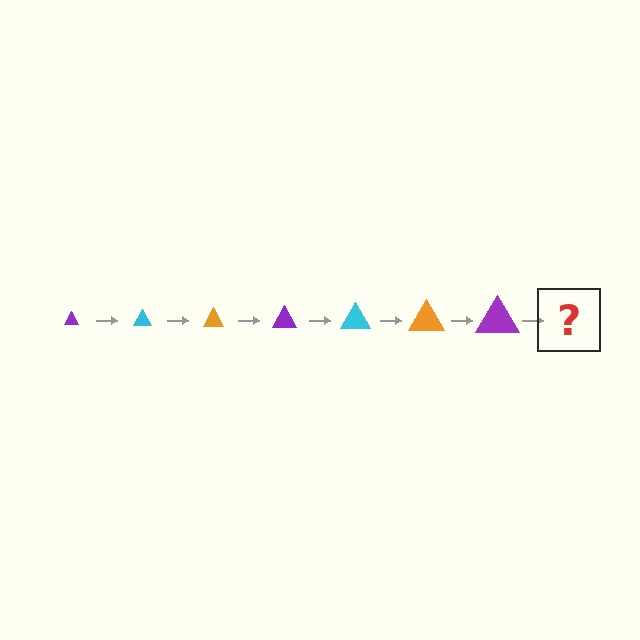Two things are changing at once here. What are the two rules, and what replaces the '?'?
The two rules are that the triangle grows larger each step and the color cycles through purple, cyan, and orange. The '?' should be a cyan triangle, larger than the previous one.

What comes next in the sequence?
The next element should be a cyan triangle, larger than the previous one.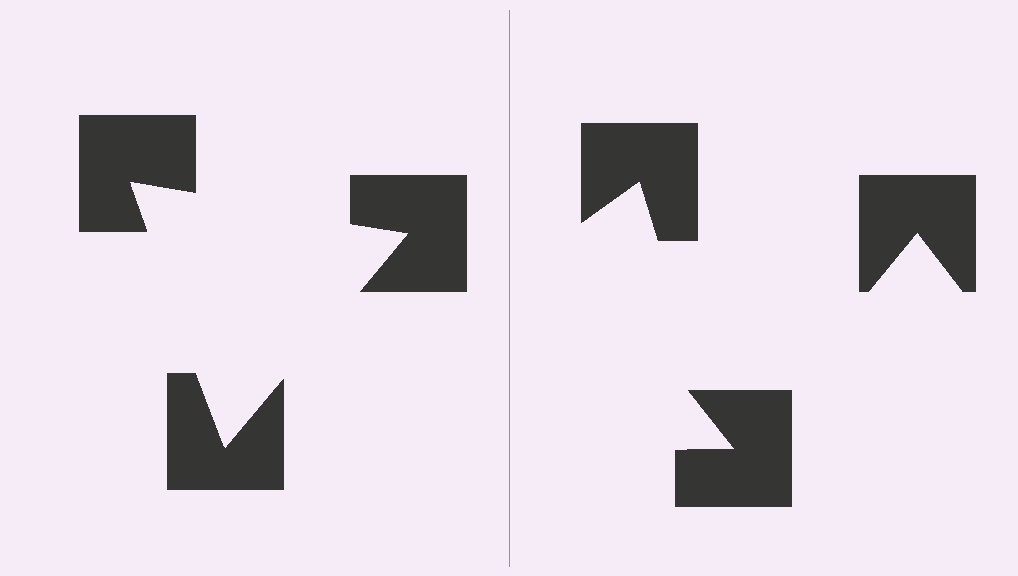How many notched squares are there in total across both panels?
6 — 3 on each side.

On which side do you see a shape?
An illusory triangle appears on the left side. On the right side the wedge cuts are rotated, so no coherent shape forms.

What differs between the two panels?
The notched squares are positioned identically on both sides; only the wedge orientations differ. On the left they align to a triangle; on the right they are misaligned.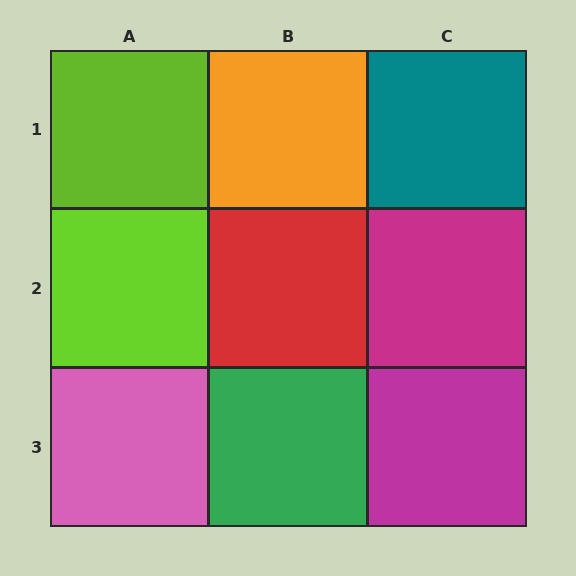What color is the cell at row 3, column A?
Pink.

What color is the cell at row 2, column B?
Red.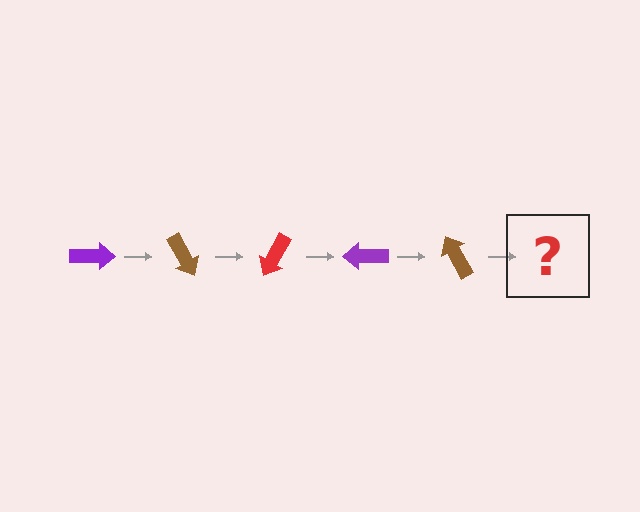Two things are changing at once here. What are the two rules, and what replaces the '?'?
The two rules are that it rotates 60 degrees each step and the color cycles through purple, brown, and red. The '?' should be a red arrow, rotated 300 degrees from the start.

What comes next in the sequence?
The next element should be a red arrow, rotated 300 degrees from the start.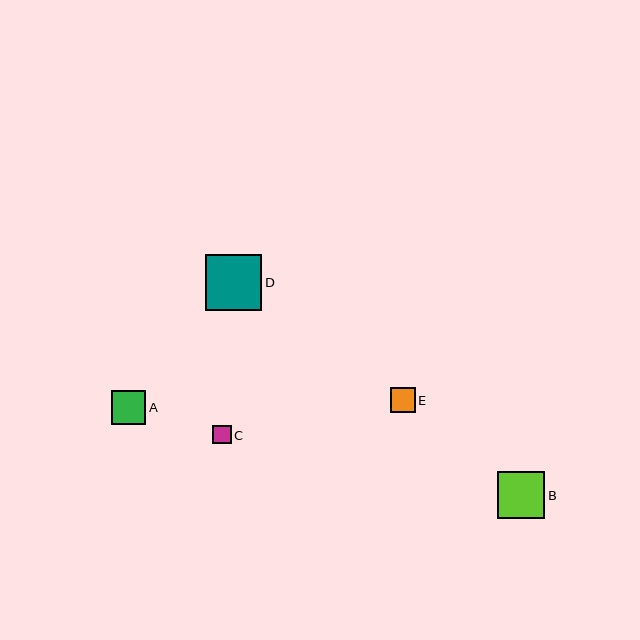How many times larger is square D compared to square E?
Square D is approximately 2.2 times the size of square E.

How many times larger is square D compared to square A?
Square D is approximately 1.6 times the size of square A.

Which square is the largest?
Square D is the largest with a size of approximately 56 pixels.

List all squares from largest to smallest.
From largest to smallest: D, B, A, E, C.